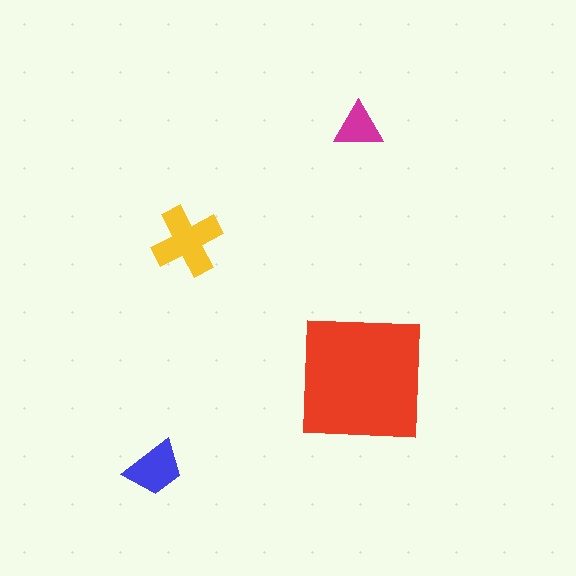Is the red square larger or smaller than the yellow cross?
Larger.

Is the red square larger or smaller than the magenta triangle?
Larger.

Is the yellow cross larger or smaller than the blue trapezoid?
Larger.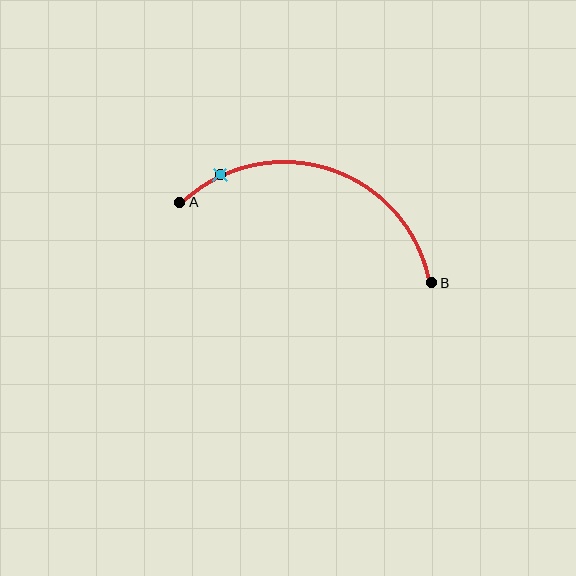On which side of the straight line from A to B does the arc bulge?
The arc bulges above the straight line connecting A and B.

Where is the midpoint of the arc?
The arc midpoint is the point on the curve farthest from the straight line joining A and B. It sits above that line.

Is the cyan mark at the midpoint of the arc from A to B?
No. The cyan mark lies on the arc but is closer to endpoint A. The arc midpoint would be at the point on the curve equidistant along the arc from both A and B.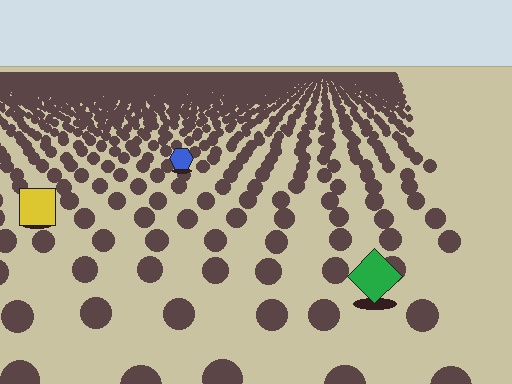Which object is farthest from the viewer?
The blue hexagon is farthest from the viewer. It appears smaller and the ground texture around it is denser.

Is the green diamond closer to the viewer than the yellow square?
Yes. The green diamond is closer — you can tell from the texture gradient: the ground texture is coarser near it.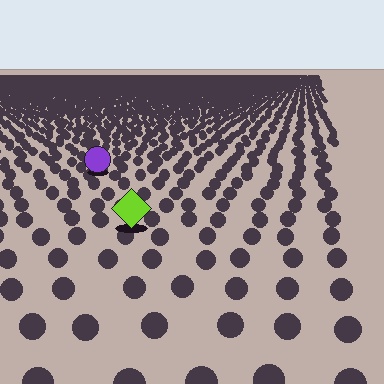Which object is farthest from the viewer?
The purple circle is farthest from the viewer. It appears smaller and the ground texture around it is denser.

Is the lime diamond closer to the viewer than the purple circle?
Yes. The lime diamond is closer — you can tell from the texture gradient: the ground texture is coarser near it.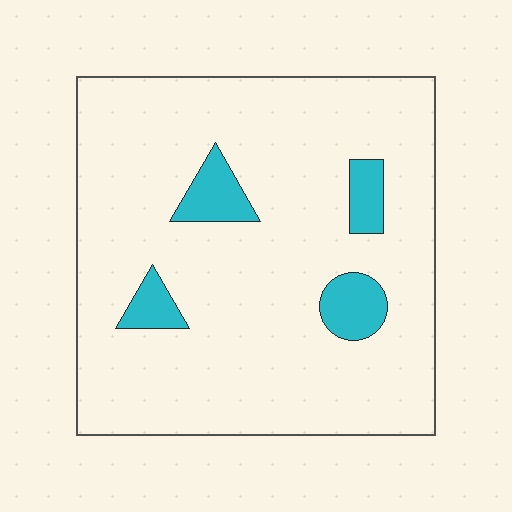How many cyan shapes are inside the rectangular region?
4.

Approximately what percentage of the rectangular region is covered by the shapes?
Approximately 10%.